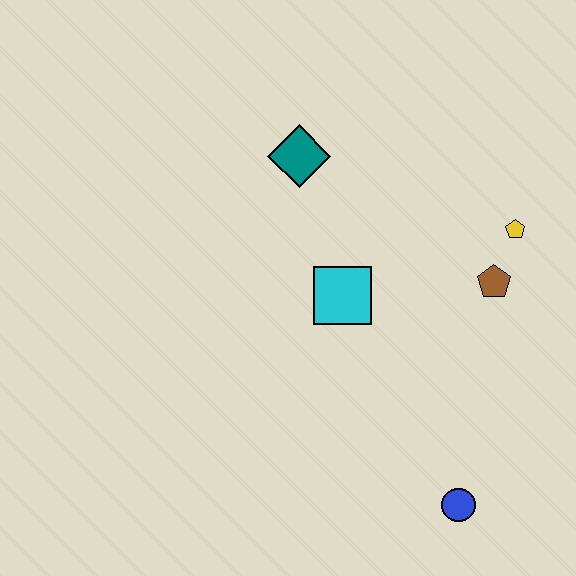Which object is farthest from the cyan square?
The blue circle is farthest from the cyan square.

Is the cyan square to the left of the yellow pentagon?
Yes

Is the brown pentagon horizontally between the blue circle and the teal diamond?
No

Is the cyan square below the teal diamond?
Yes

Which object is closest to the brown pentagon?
The yellow pentagon is closest to the brown pentagon.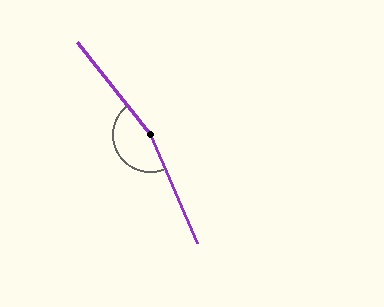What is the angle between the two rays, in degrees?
Approximately 165 degrees.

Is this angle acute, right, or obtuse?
It is obtuse.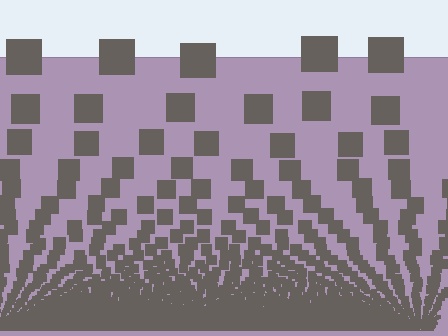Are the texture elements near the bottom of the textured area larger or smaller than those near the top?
Smaller. The gradient is inverted — elements near the bottom are smaller and denser.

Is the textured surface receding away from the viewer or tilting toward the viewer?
The surface appears to tilt toward the viewer. Texture elements get larger and sparser toward the top.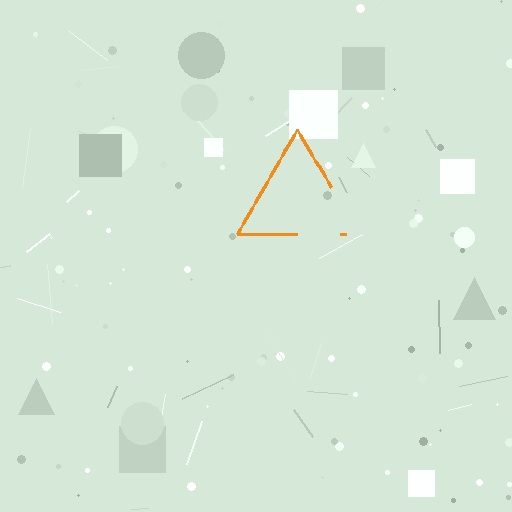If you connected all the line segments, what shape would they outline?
They would outline a triangle.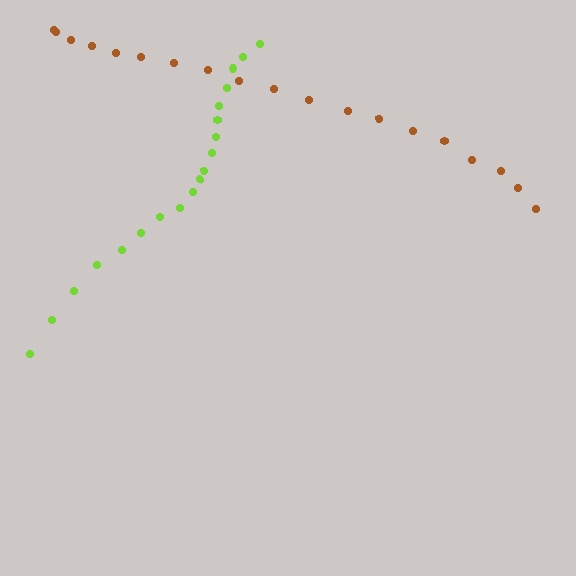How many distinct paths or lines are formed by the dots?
There are 2 distinct paths.